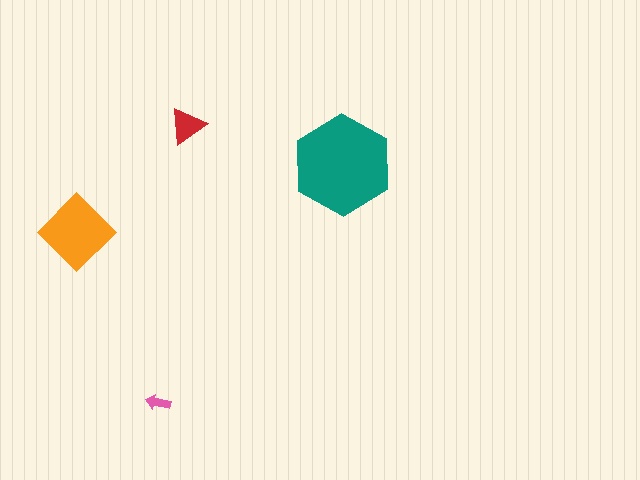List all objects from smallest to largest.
The pink arrow, the red triangle, the orange diamond, the teal hexagon.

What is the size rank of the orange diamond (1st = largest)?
2nd.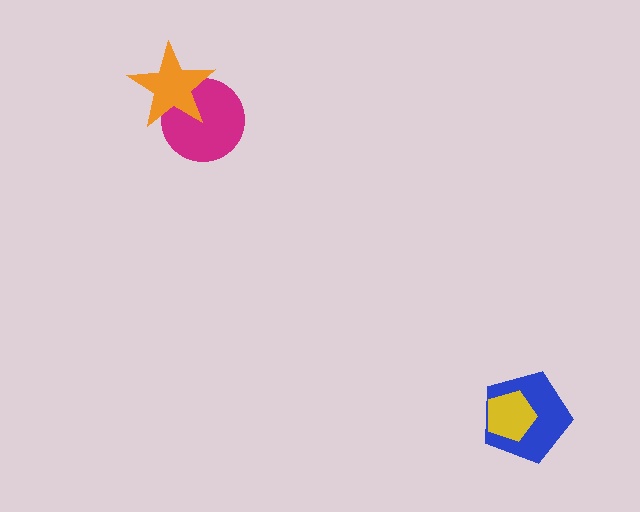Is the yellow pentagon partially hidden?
No, no other shape covers it.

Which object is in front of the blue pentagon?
The yellow pentagon is in front of the blue pentagon.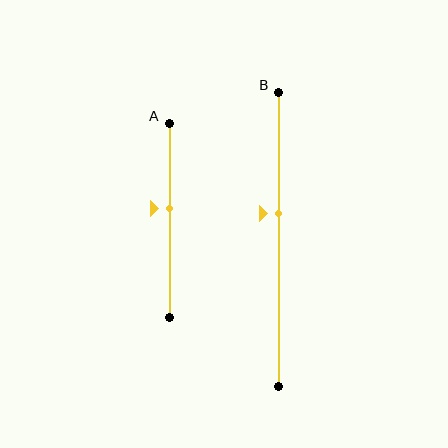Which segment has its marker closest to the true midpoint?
Segment A has its marker closest to the true midpoint.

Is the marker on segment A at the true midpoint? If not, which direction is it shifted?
No, the marker on segment A is shifted upward by about 6% of the segment length.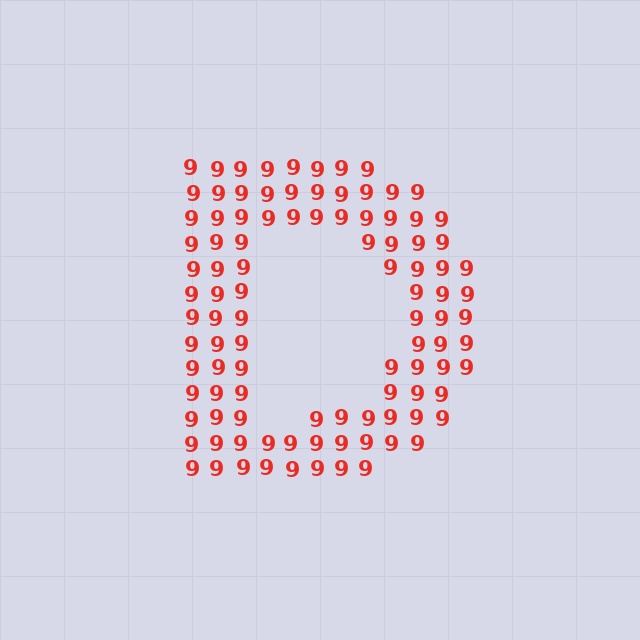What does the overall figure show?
The overall figure shows the letter D.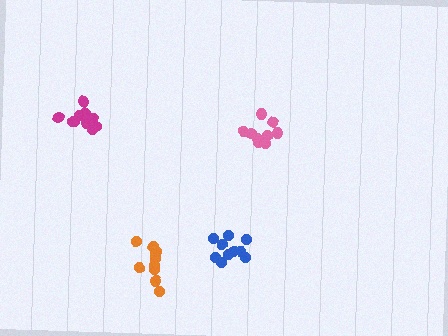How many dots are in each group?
Group 1: 9 dots, Group 2: 10 dots, Group 3: 10 dots, Group 4: 10 dots (39 total).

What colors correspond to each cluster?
The clusters are colored: pink, magenta, orange, blue.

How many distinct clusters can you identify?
There are 4 distinct clusters.